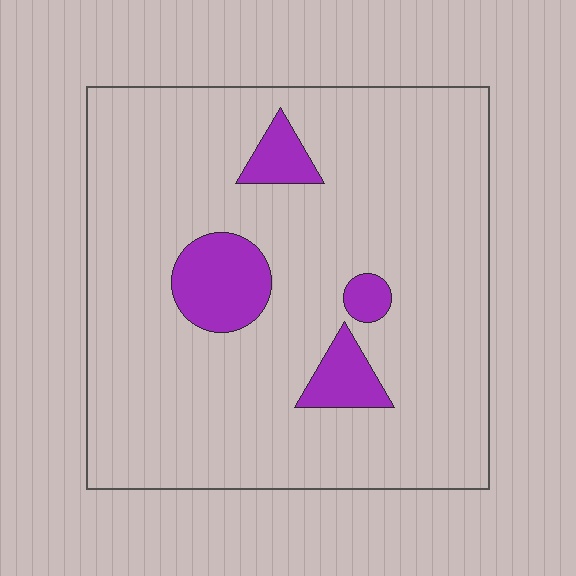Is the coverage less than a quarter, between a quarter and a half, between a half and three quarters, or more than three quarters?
Less than a quarter.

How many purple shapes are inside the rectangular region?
4.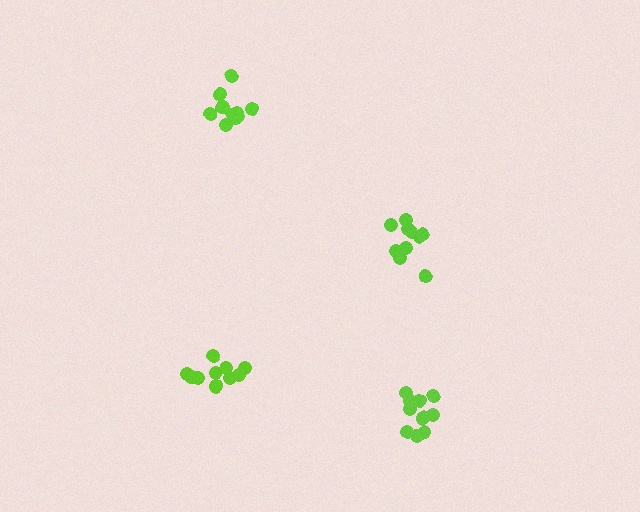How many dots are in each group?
Group 1: 10 dots, Group 2: 10 dots, Group 3: 10 dots, Group 4: 10 dots (40 total).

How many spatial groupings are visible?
There are 4 spatial groupings.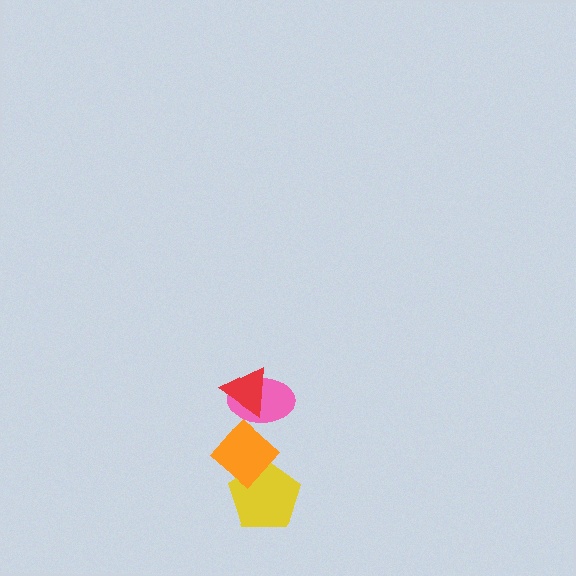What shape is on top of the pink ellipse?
The red triangle is on top of the pink ellipse.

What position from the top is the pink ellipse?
The pink ellipse is 2nd from the top.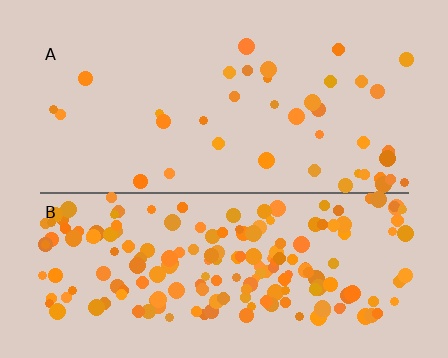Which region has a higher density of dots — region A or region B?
B (the bottom).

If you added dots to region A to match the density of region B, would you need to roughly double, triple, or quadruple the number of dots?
Approximately quadruple.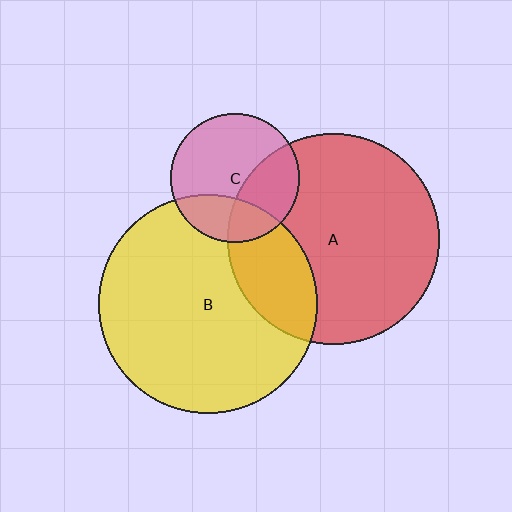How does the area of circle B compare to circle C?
Approximately 2.9 times.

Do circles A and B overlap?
Yes.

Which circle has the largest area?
Circle B (yellow).